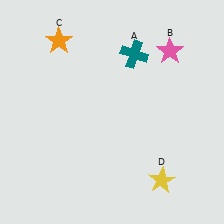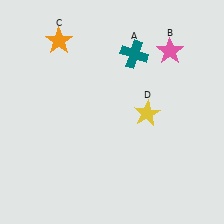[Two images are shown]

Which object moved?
The yellow star (D) moved up.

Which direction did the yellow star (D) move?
The yellow star (D) moved up.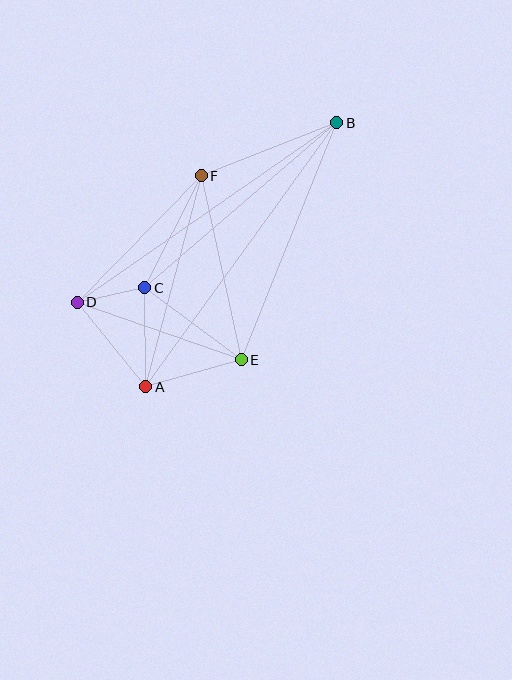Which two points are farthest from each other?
Points A and B are farthest from each other.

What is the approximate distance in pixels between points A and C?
The distance between A and C is approximately 99 pixels.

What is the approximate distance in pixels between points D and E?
The distance between D and E is approximately 174 pixels.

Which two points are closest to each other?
Points C and D are closest to each other.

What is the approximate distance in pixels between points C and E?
The distance between C and E is approximately 120 pixels.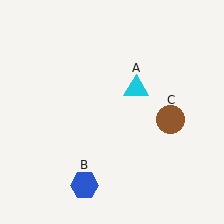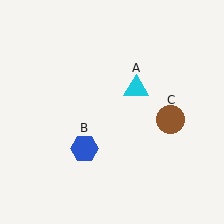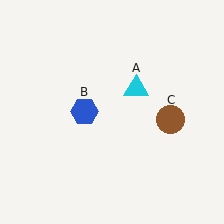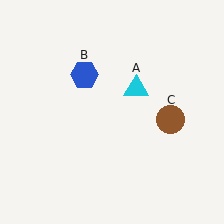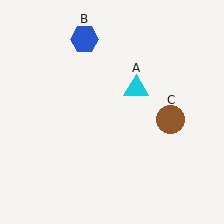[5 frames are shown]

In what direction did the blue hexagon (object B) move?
The blue hexagon (object B) moved up.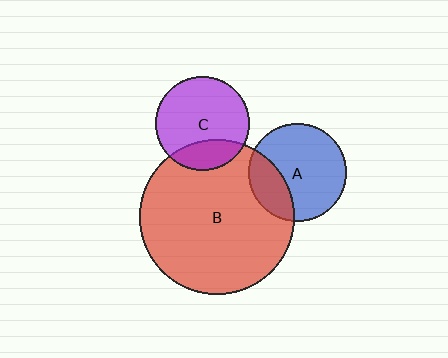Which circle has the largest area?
Circle B (red).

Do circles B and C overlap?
Yes.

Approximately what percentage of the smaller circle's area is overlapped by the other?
Approximately 25%.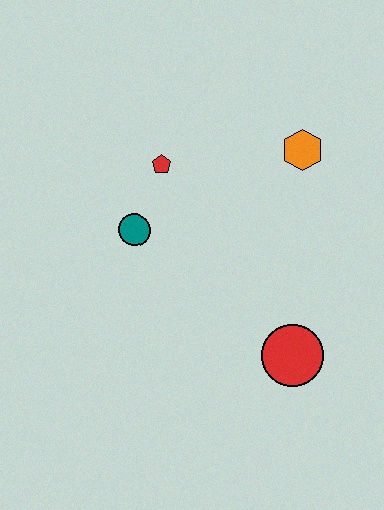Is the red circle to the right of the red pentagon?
Yes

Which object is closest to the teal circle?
The red pentagon is closest to the teal circle.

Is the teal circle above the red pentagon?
No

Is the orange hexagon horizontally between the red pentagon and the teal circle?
No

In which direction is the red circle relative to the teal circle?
The red circle is to the right of the teal circle.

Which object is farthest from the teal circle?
The red circle is farthest from the teal circle.